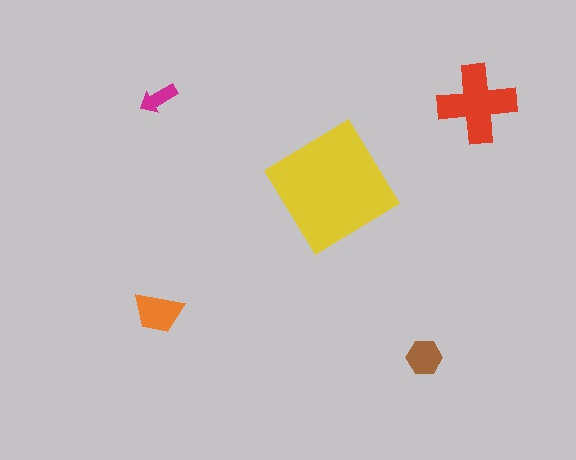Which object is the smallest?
The magenta arrow.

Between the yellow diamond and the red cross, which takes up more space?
The yellow diamond.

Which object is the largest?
The yellow diamond.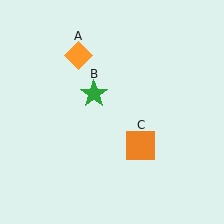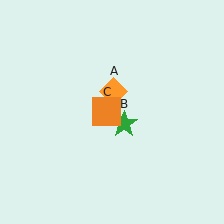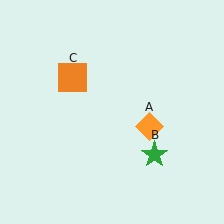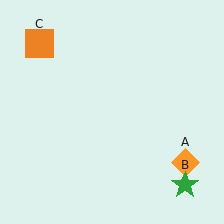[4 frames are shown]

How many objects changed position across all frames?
3 objects changed position: orange diamond (object A), green star (object B), orange square (object C).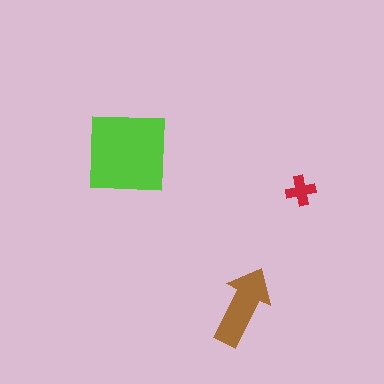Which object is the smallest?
The red cross.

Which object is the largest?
The lime square.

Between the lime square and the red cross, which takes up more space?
The lime square.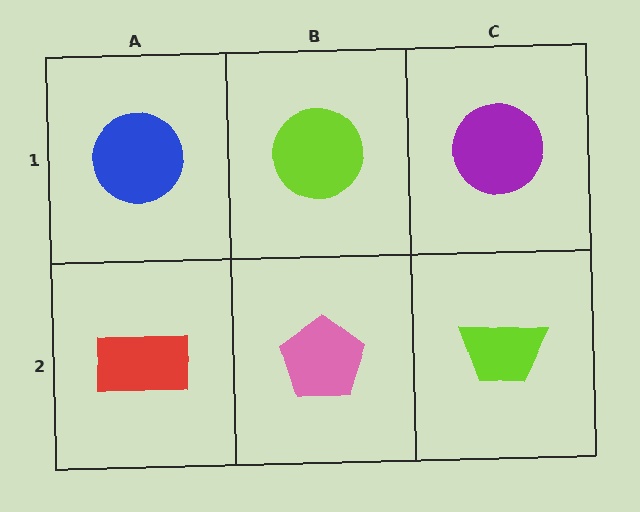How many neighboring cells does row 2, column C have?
2.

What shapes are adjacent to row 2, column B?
A lime circle (row 1, column B), a red rectangle (row 2, column A), a lime trapezoid (row 2, column C).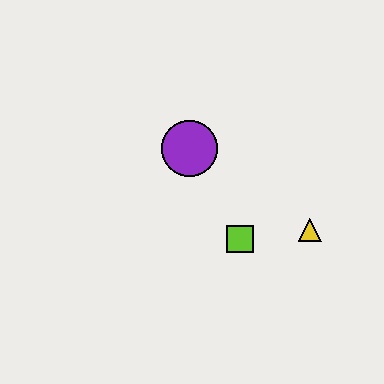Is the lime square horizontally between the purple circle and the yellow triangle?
Yes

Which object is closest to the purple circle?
The lime square is closest to the purple circle.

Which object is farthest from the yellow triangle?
The purple circle is farthest from the yellow triangle.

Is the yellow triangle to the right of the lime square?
Yes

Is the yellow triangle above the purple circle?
No